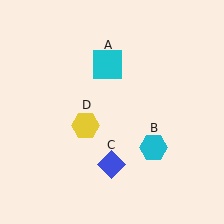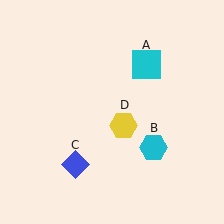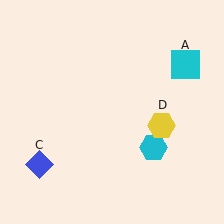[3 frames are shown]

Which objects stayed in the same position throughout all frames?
Cyan hexagon (object B) remained stationary.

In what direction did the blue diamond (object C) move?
The blue diamond (object C) moved left.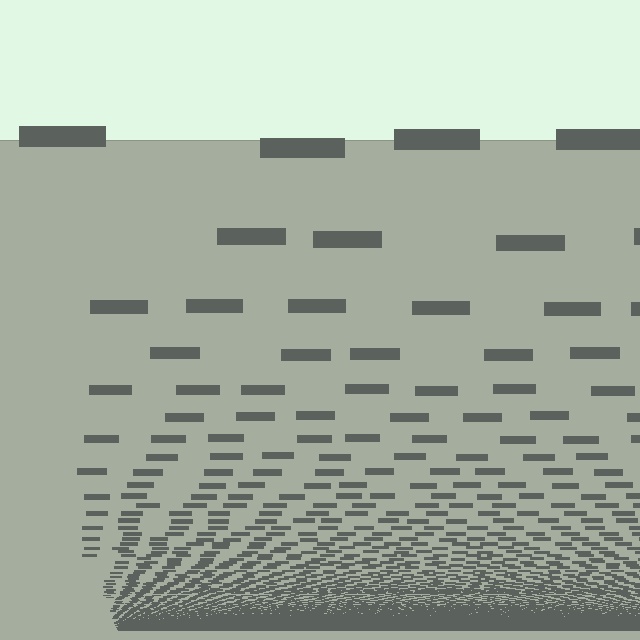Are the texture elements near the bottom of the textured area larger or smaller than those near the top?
Smaller. The gradient is inverted — elements near the bottom are smaller and denser.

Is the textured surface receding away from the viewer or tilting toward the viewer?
The surface appears to tilt toward the viewer. Texture elements get larger and sparser toward the top.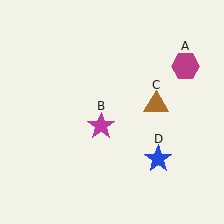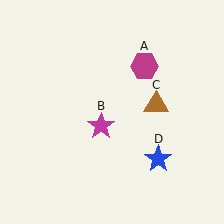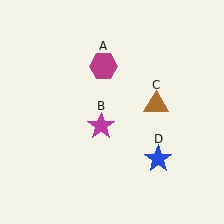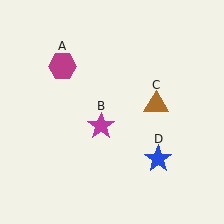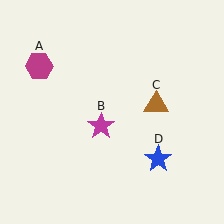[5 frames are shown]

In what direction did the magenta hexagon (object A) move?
The magenta hexagon (object A) moved left.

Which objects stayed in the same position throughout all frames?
Magenta star (object B) and brown triangle (object C) and blue star (object D) remained stationary.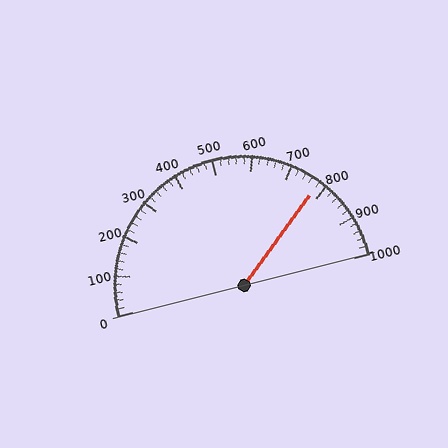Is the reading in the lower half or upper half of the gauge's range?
The reading is in the upper half of the range (0 to 1000).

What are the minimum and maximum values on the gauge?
The gauge ranges from 0 to 1000.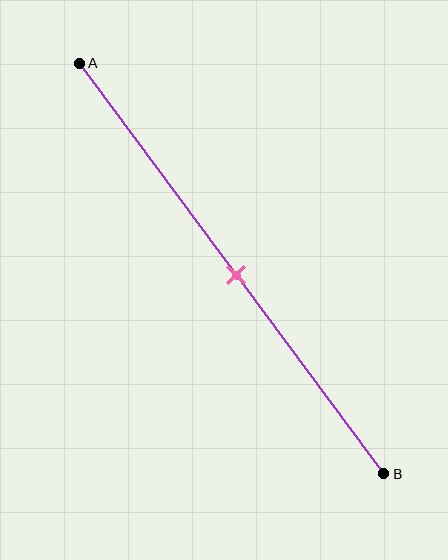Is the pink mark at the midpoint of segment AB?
Yes, the mark is approximately at the midpoint.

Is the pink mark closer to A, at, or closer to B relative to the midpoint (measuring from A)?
The pink mark is approximately at the midpoint of segment AB.